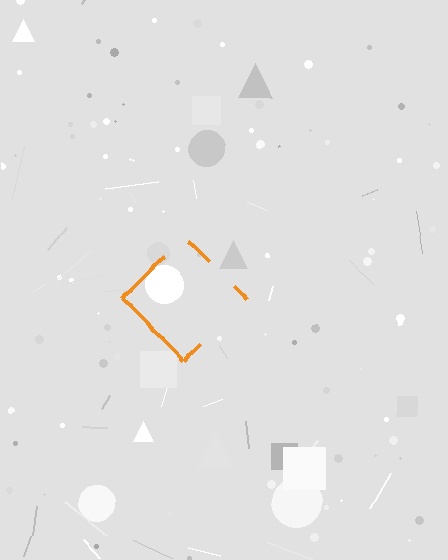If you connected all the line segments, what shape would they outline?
They would outline a diamond.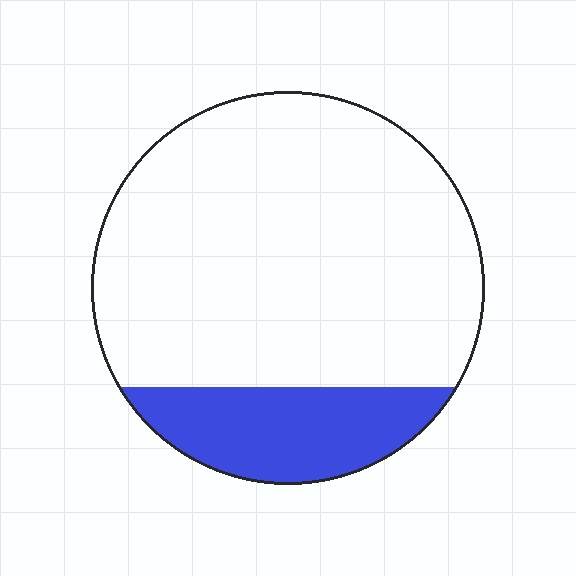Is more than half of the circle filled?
No.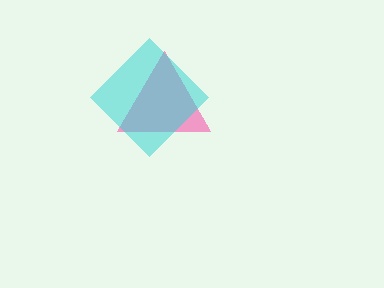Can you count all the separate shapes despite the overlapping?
Yes, there are 2 separate shapes.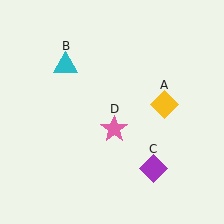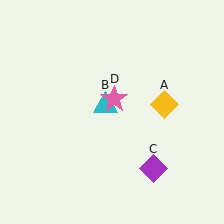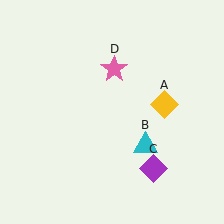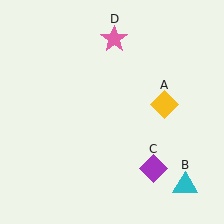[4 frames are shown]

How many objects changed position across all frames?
2 objects changed position: cyan triangle (object B), pink star (object D).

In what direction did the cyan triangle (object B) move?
The cyan triangle (object B) moved down and to the right.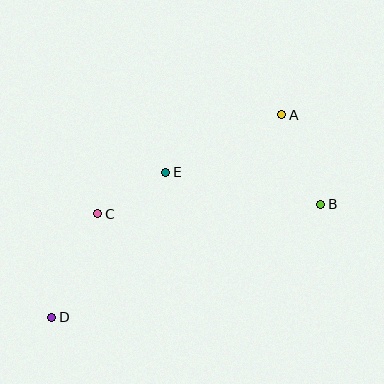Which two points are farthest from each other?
Points A and D are farthest from each other.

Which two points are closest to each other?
Points C and E are closest to each other.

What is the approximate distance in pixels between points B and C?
The distance between B and C is approximately 223 pixels.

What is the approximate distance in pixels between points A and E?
The distance between A and E is approximately 129 pixels.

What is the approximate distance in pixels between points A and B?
The distance between A and B is approximately 98 pixels.